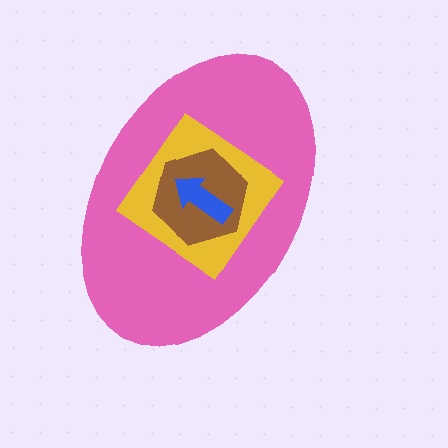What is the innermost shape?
The blue arrow.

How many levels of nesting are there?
4.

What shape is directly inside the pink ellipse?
The yellow diamond.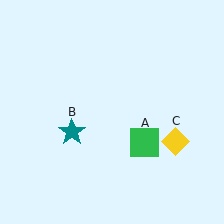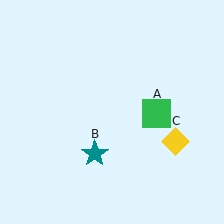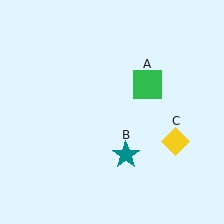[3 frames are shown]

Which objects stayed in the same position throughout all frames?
Yellow diamond (object C) remained stationary.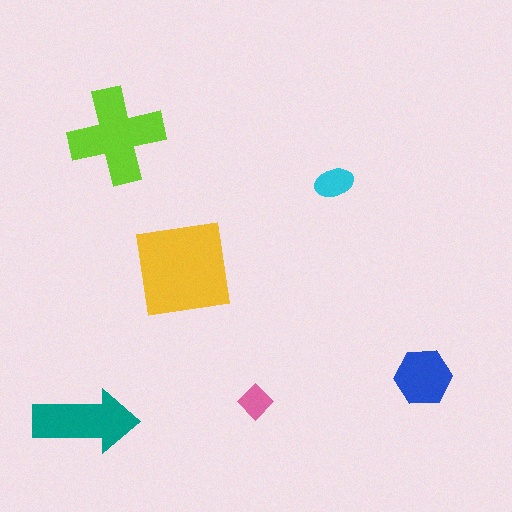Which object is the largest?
The yellow square.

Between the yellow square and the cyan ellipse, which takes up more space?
The yellow square.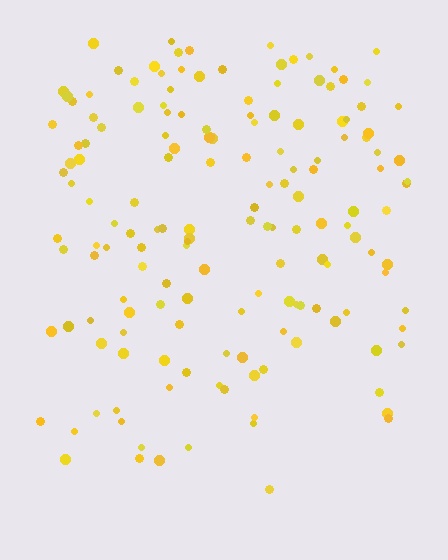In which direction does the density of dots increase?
From bottom to top, with the top side densest.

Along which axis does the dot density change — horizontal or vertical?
Vertical.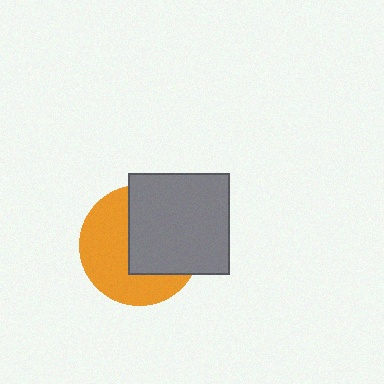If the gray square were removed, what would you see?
You would see the complete orange circle.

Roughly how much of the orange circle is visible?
About half of it is visible (roughly 50%).